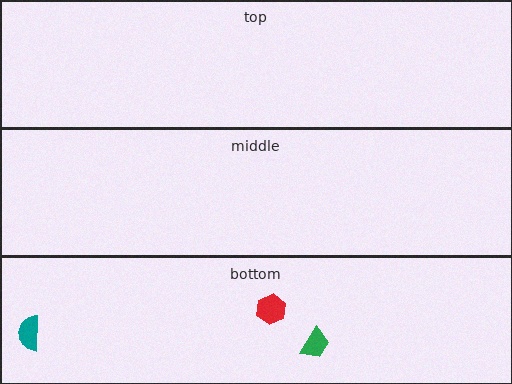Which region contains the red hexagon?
The bottom region.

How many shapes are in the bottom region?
3.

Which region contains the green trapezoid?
The bottom region.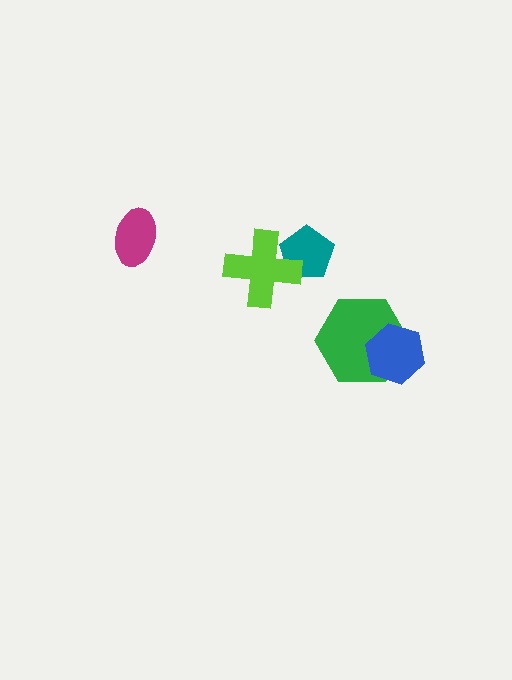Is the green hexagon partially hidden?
Yes, it is partially covered by another shape.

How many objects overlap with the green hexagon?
1 object overlaps with the green hexagon.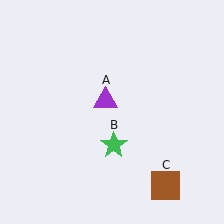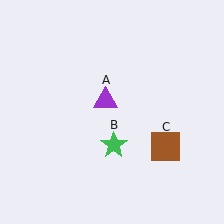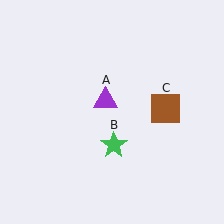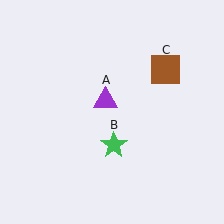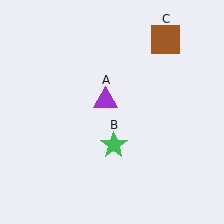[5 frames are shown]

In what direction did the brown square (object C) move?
The brown square (object C) moved up.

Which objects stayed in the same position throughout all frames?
Purple triangle (object A) and green star (object B) remained stationary.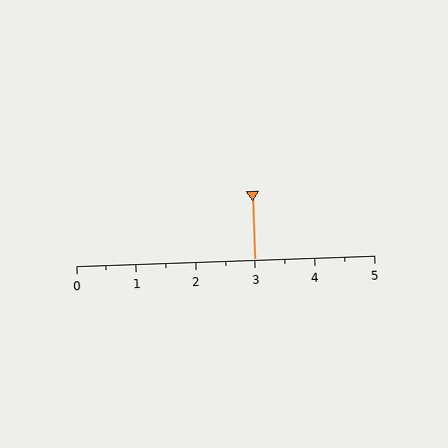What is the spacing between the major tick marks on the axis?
The major ticks are spaced 1 apart.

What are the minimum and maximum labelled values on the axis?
The axis runs from 0 to 5.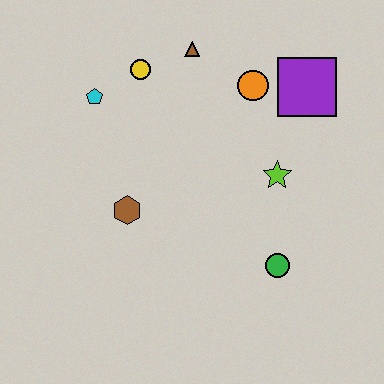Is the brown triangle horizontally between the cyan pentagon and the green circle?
Yes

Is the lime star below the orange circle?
Yes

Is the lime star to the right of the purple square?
No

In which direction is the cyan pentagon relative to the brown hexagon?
The cyan pentagon is above the brown hexagon.